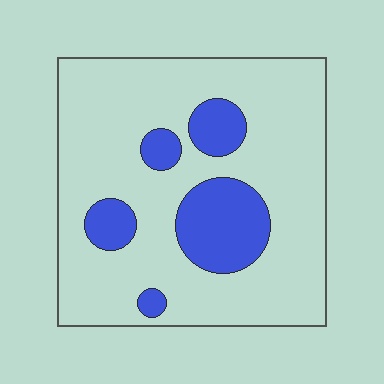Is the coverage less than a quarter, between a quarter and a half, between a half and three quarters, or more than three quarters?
Less than a quarter.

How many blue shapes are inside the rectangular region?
5.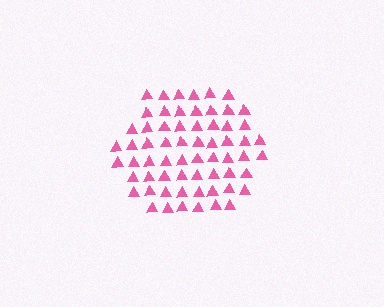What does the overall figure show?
The overall figure shows a hexagon.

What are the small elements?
The small elements are triangles.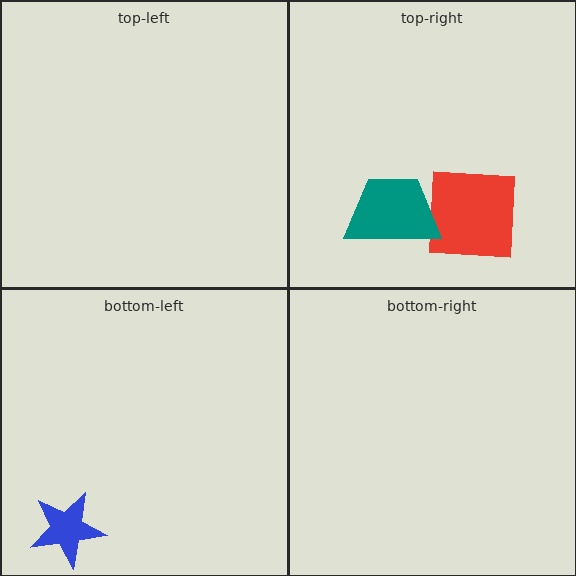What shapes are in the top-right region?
The red square, the teal trapezoid.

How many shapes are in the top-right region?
2.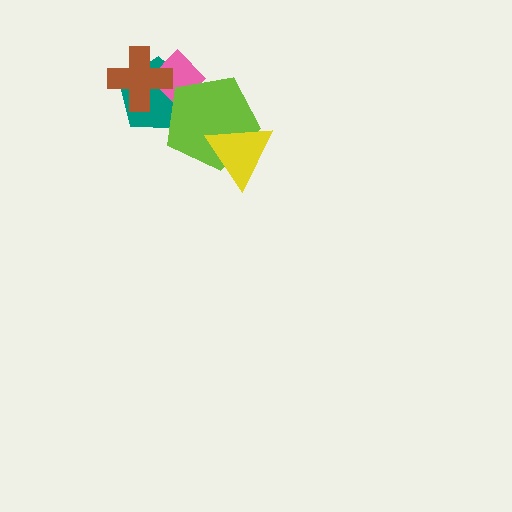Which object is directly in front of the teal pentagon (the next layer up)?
The pink diamond is directly in front of the teal pentagon.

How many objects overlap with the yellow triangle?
1 object overlaps with the yellow triangle.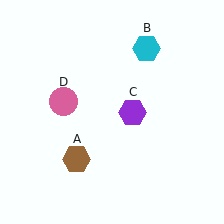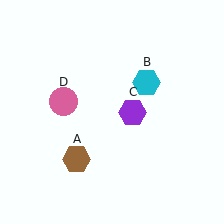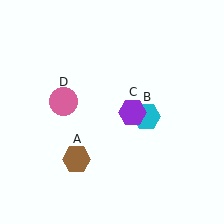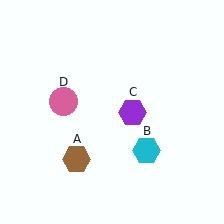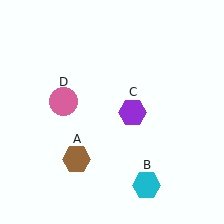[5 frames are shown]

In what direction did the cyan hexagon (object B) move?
The cyan hexagon (object B) moved down.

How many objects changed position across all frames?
1 object changed position: cyan hexagon (object B).